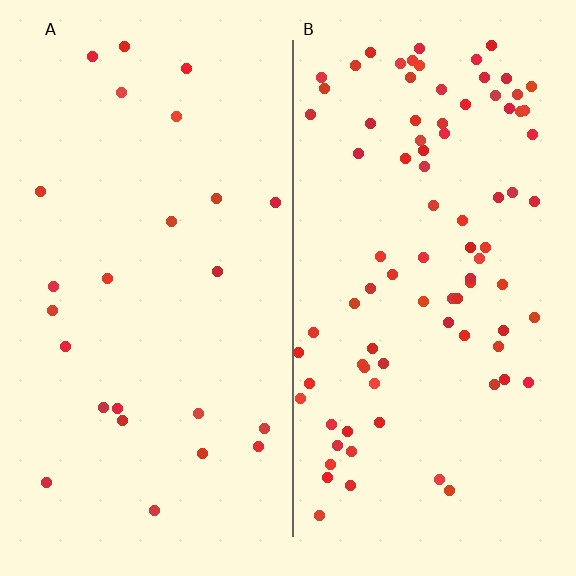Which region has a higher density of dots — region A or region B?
B (the right).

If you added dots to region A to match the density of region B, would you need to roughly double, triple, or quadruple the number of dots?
Approximately quadruple.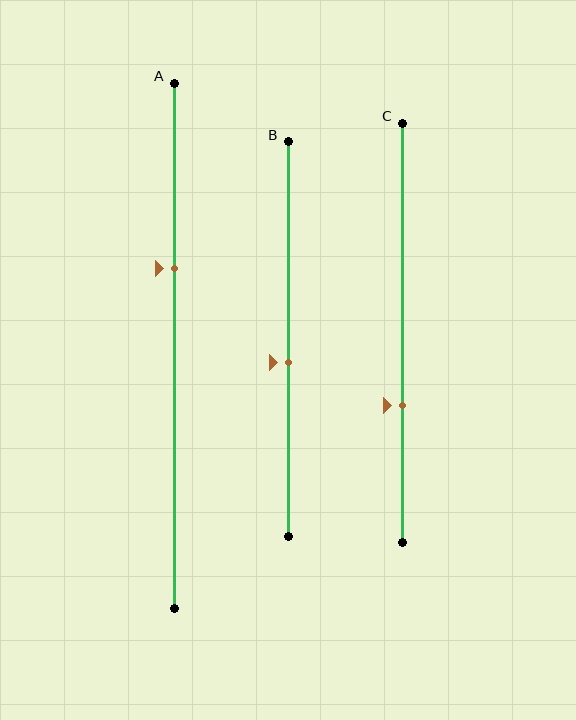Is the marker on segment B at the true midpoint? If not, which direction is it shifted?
No, the marker on segment B is shifted downward by about 6% of the segment length.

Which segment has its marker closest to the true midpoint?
Segment B has its marker closest to the true midpoint.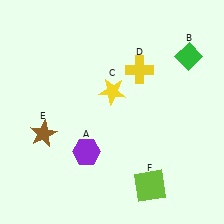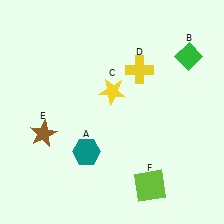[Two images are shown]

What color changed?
The hexagon (A) changed from purple in Image 1 to teal in Image 2.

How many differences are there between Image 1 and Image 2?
There is 1 difference between the two images.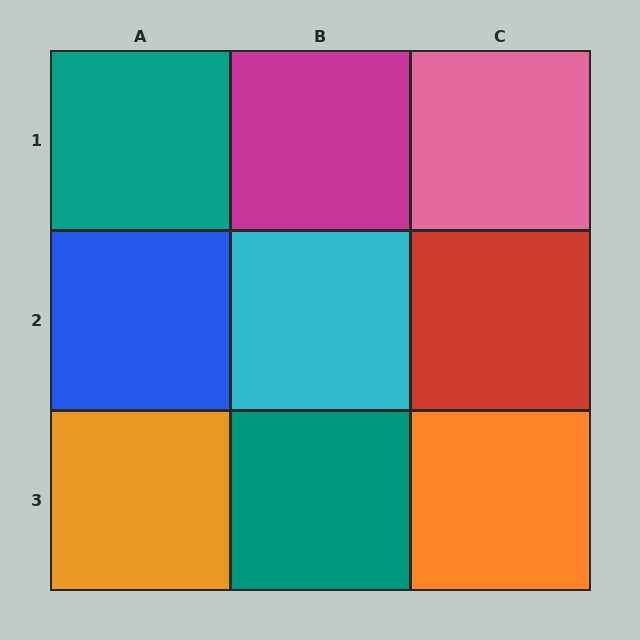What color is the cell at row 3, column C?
Orange.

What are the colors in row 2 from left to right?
Blue, cyan, red.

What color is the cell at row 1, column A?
Teal.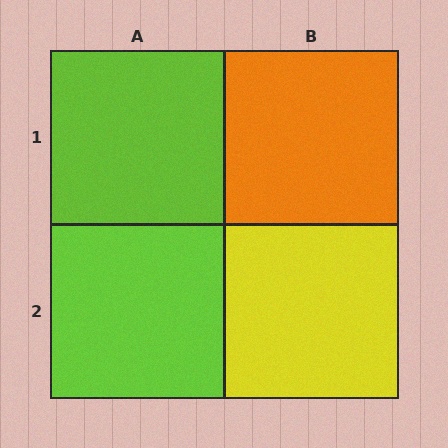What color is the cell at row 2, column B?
Yellow.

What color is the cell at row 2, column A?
Lime.